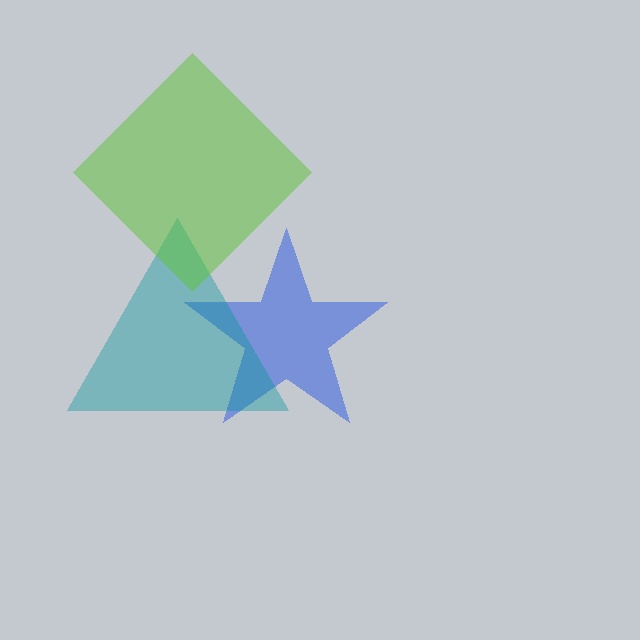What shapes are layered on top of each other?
The layered shapes are: a blue star, a teal triangle, a lime diamond.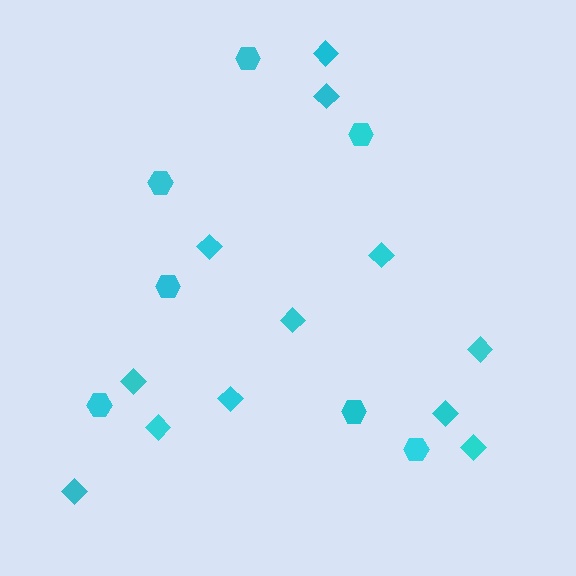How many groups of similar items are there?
There are 2 groups: one group of hexagons (7) and one group of diamonds (12).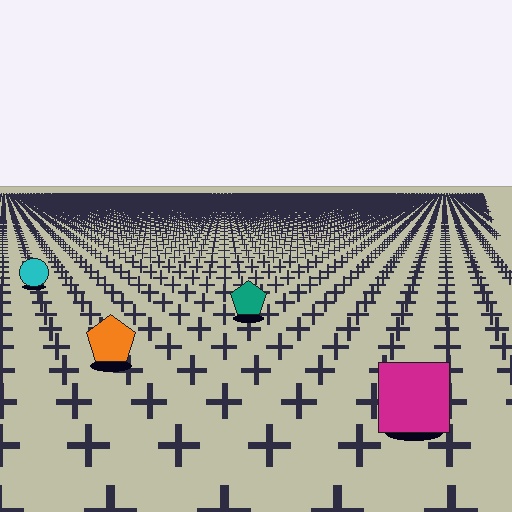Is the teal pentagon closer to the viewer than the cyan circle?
Yes. The teal pentagon is closer — you can tell from the texture gradient: the ground texture is coarser near it.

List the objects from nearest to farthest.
From nearest to farthest: the magenta square, the orange pentagon, the teal pentagon, the cyan circle.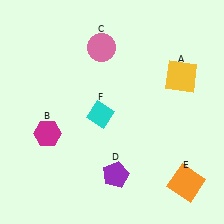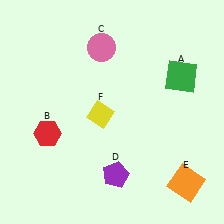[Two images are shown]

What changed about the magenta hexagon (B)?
In Image 1, B is magenta. In Image 2, it changed to red.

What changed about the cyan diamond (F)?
In Image 1, F is cyan. In Image 2, it changed to yellow.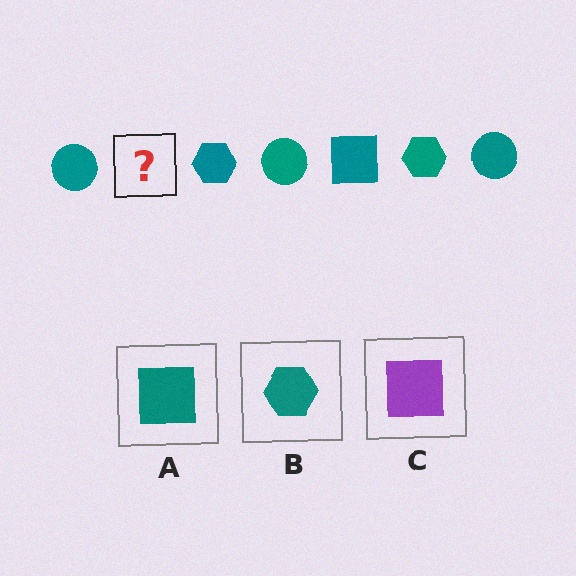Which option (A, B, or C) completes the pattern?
A.